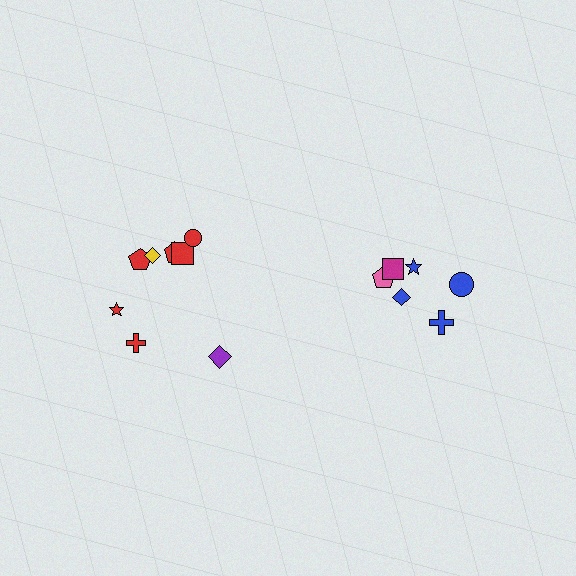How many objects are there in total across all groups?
There are 14 objects.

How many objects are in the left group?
There are 8 objects.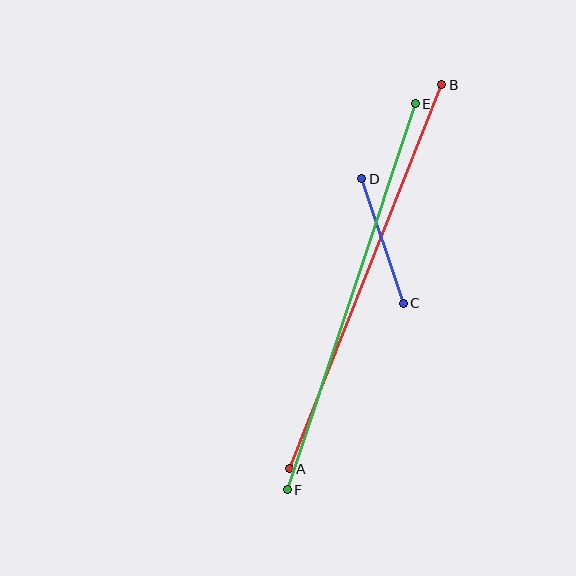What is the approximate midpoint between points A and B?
The midpoint is at approximately (365, 277) pixels.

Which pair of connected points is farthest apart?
Points A and B are farthest apart.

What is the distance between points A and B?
The distance is approximately 413 pixels.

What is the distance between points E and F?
The distance is approximately 407 pixels.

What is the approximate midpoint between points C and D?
The midpoint is at approximately (382, 241) pixels.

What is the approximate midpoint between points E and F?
The midpoint is at approximately (351, 297) pixels.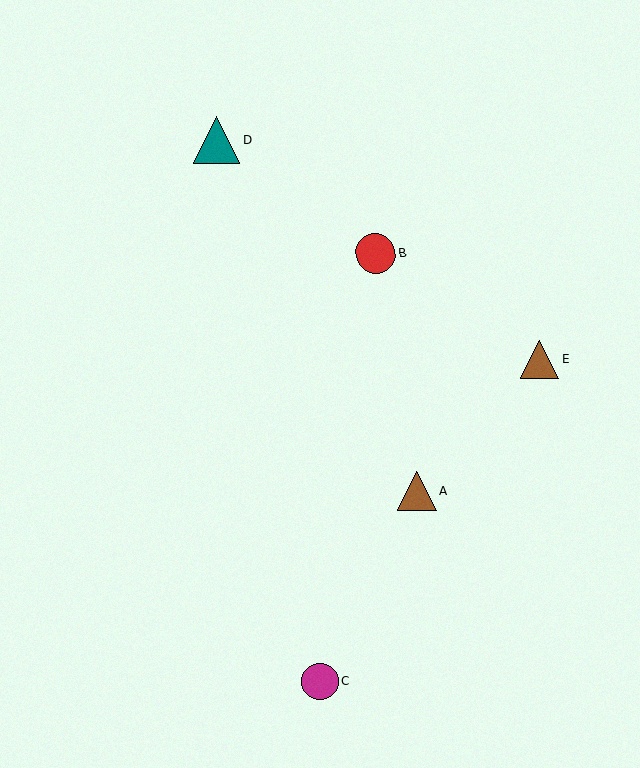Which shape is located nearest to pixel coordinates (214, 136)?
The teal triangle (labeled D) at (216, 140) is nearest to that location.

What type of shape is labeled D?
Shape D is a teal triangle.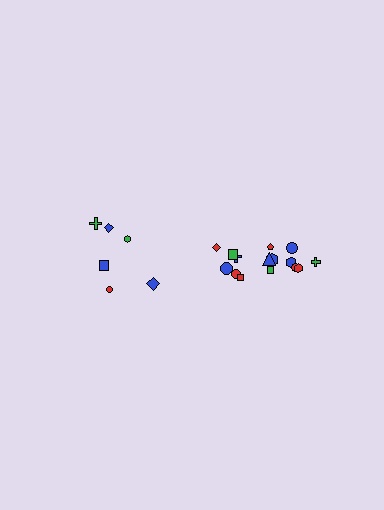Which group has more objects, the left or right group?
The right group.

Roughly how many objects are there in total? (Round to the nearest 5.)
Roughly 20 objects in total.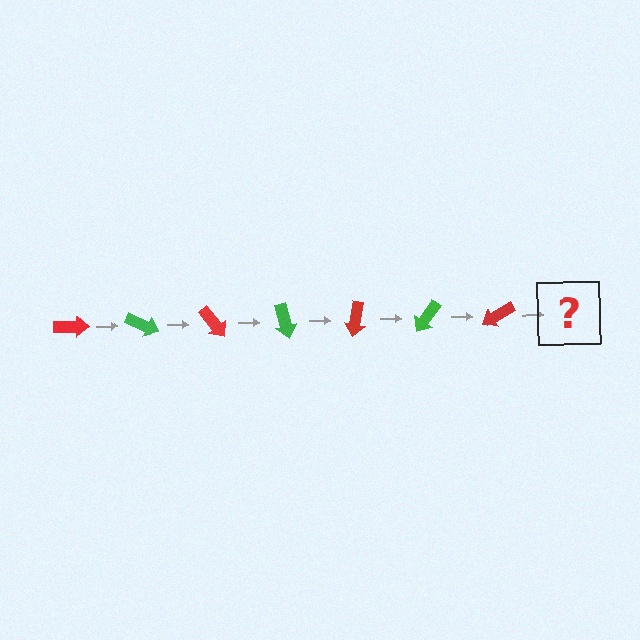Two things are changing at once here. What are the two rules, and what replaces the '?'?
The two rules are that it rotates 25 degrees each step and the color cycles through red and green. The '?' should be a green arrow, rotated 175 degrees from the start.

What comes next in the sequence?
The next element should be a green arrow, rotated 175 degrees from the start.